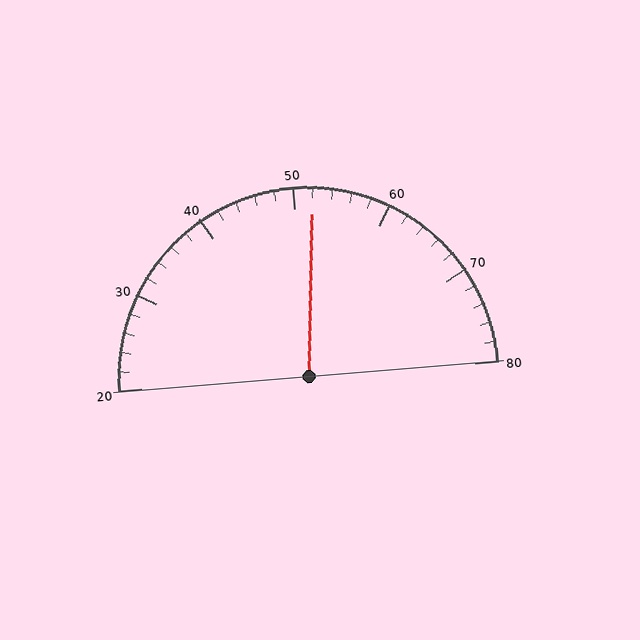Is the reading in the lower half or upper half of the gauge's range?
The reading is in the upper half of the range (20 to 80).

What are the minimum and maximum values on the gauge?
The gauge ranges from 20 to 80.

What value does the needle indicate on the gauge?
The needle indicates approximately 52.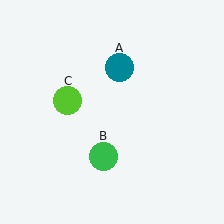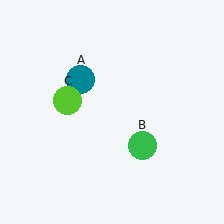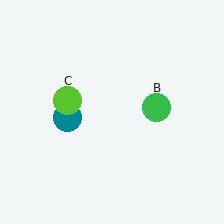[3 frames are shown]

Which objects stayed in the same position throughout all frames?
Lime circle (object C) remained stationary.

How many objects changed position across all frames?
2 objects changed position: teal circle (object A), green circle (object B).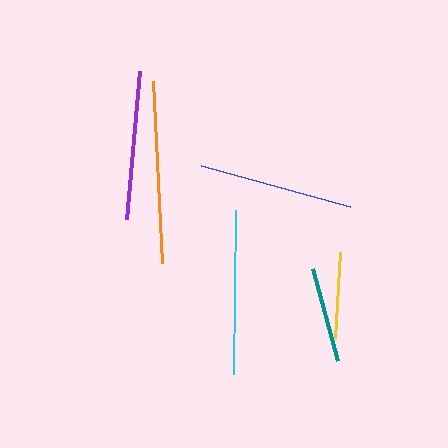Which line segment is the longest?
The orange line is the longest at approximately 183 pixels.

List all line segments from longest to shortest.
From longest to shortest: orange, cyan, blue, purple, teal, yellow.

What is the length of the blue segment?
The blue segment is approximately 155 pixels long.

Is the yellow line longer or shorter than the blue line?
The blue line is longer than the yellow line.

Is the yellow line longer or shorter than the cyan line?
The cyan line is longer than the yellow line.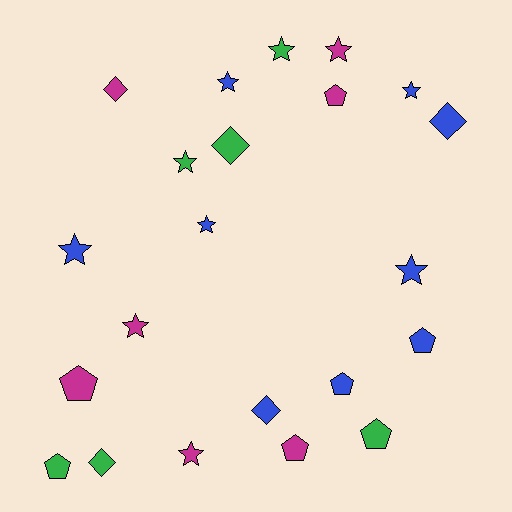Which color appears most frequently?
Blue, with 9 objects.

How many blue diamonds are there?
There are 2 blue diamonds.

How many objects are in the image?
There are 22 objects.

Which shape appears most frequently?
Star, with 10 objects.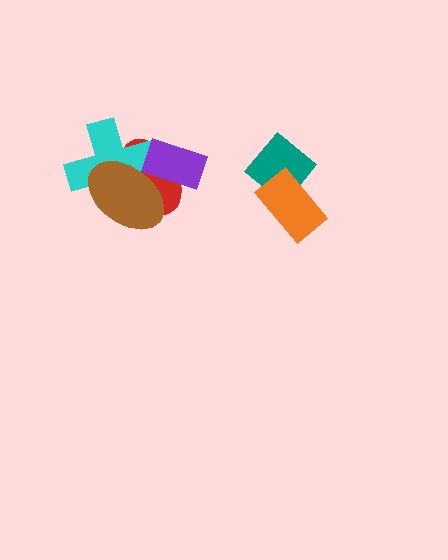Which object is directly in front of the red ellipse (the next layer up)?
The cyan cross is directly in front of the red ellipse.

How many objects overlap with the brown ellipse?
3 objects overlap with the brown ellipse.